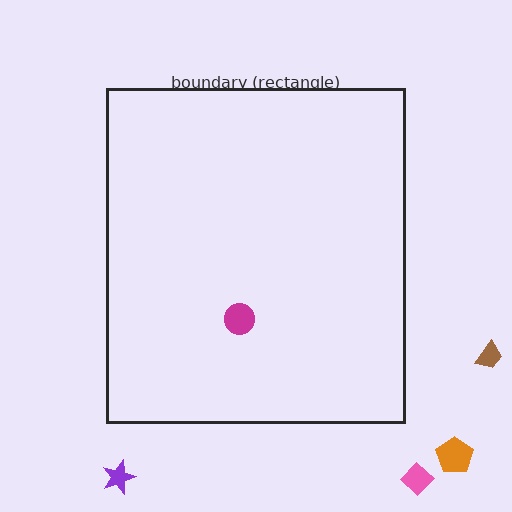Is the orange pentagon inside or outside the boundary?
Outside.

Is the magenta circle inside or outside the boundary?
Inside.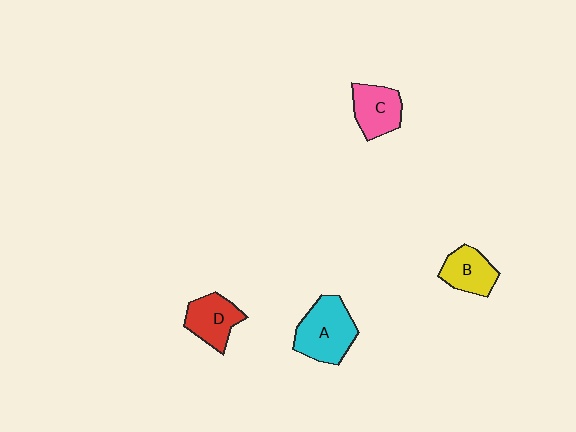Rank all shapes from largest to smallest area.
From largest to smallest: A (cyan), D (red), C (pink), B (yellow).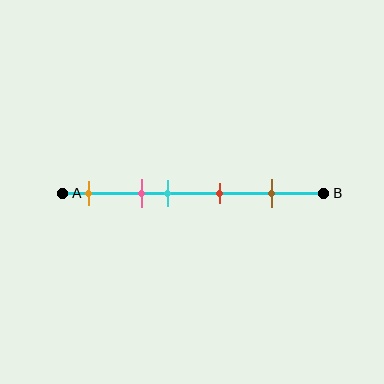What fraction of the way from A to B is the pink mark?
The pink mark is approximately 30% (0.3) of the way from A to B.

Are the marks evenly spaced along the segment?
No, the marks are not evenly spaced.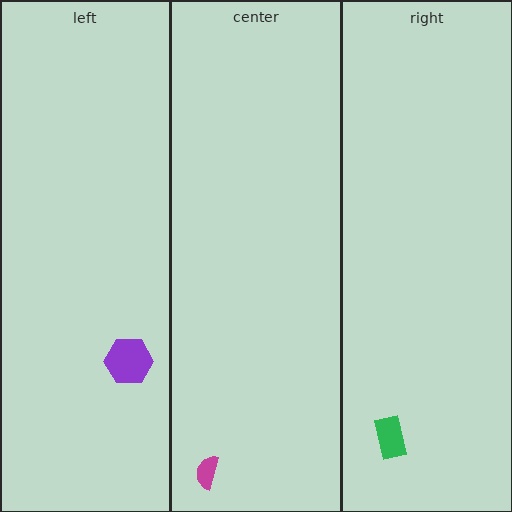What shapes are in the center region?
The magenta semicircle.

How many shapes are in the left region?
1.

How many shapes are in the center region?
1.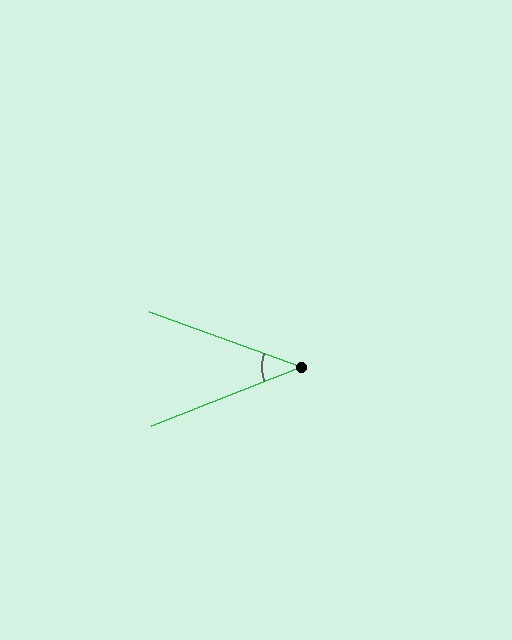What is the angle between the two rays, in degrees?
Approximately 41 degrees.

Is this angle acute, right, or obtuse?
It is acute.